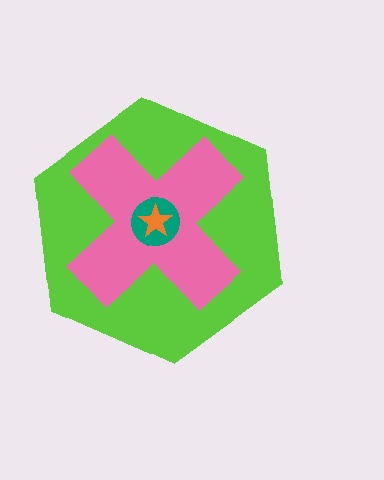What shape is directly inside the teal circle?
The orange star.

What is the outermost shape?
The lime hexagon.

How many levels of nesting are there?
4.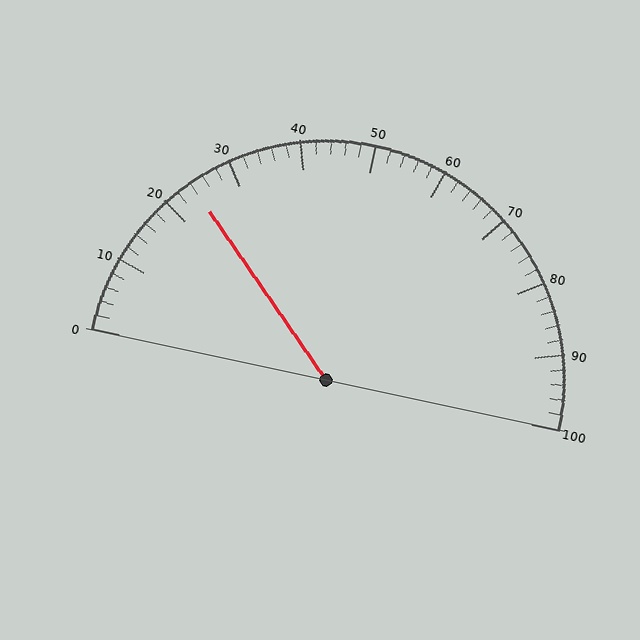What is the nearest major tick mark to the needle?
The nearest major tick mark is 20.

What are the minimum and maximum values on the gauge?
The gauge ranges from 0 to 100.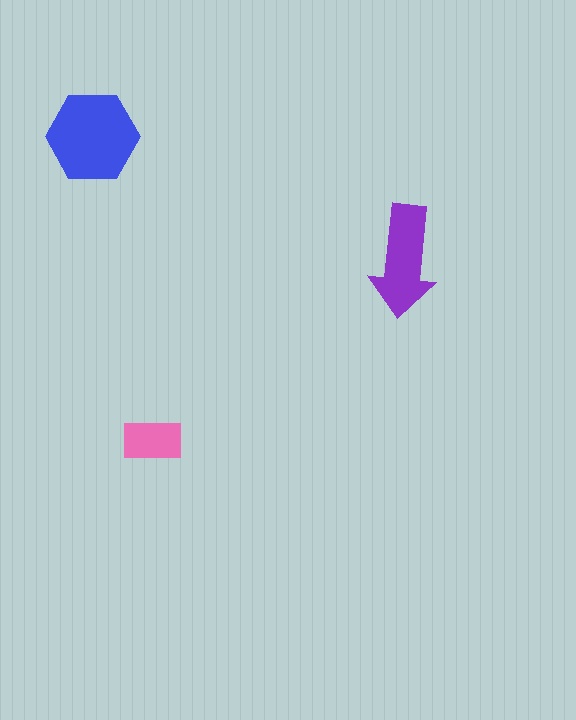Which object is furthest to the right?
The purple arrow is rightmost.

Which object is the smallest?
The pink rectangle.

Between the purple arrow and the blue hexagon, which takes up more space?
The blue hexagon.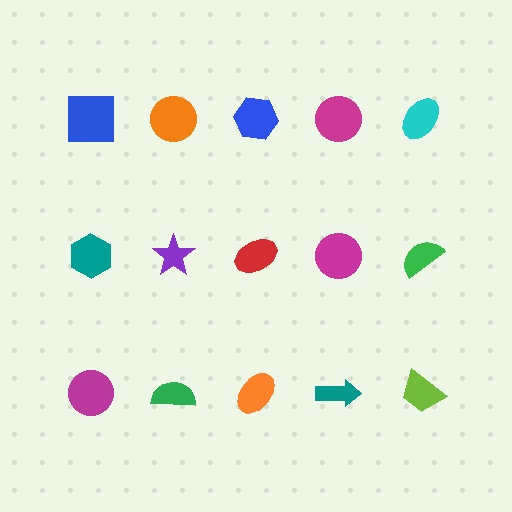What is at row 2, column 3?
A red ellipse.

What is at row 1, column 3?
A blue hexagon.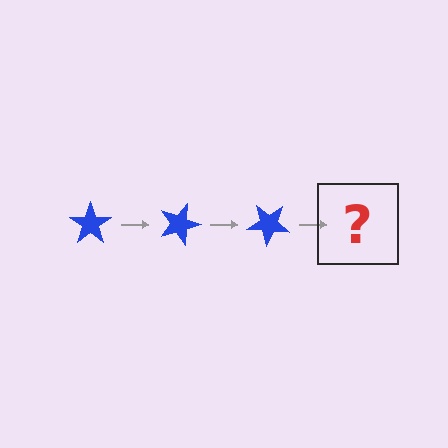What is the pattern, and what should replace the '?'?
The pattern is that the star rotates 20 degrees each step. The '?' should be a blue star rotated 60 degrees.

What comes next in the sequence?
The next element should be a blue star rotated 60 degrees.